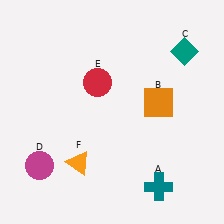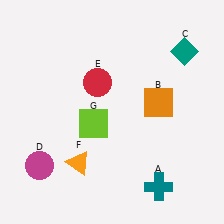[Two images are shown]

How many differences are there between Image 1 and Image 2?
There is 1 difference between the two images.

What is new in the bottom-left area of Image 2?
A lime square (G) was added in the bottom-left area of Image 2.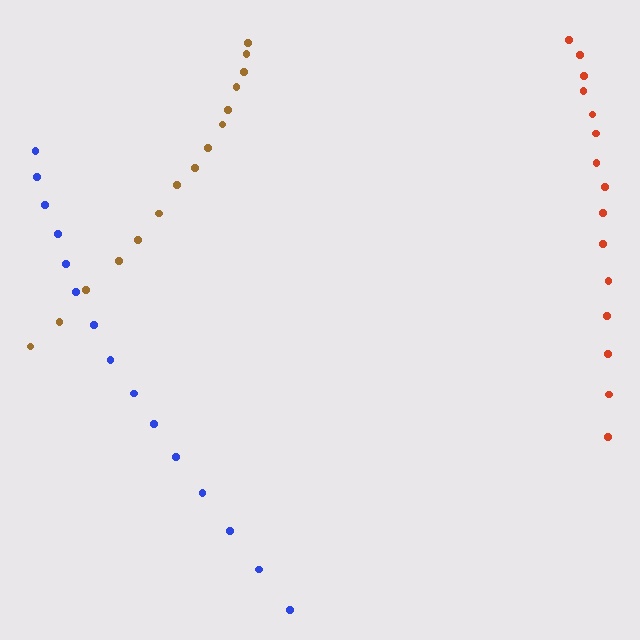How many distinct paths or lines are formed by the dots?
There are 3 distinct paths.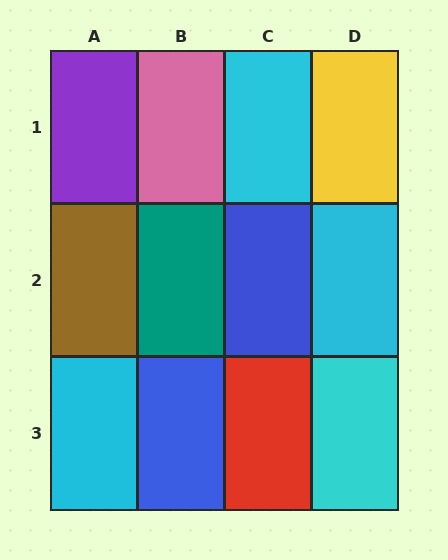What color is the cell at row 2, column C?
Blue.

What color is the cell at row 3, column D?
Cyan.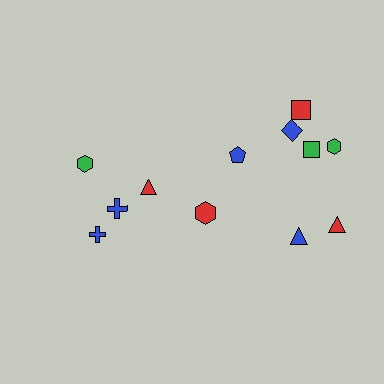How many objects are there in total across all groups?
There are 12 objects.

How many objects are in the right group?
There are 8 objects.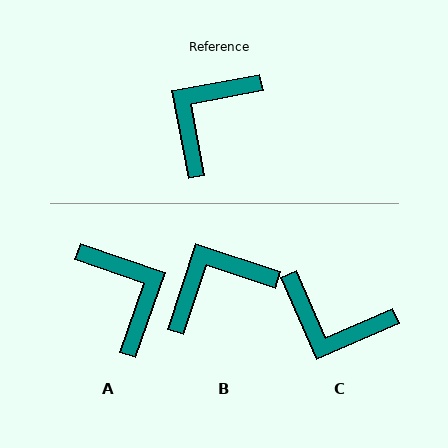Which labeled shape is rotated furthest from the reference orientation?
A, about 120 degrees away.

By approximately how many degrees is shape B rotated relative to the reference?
Approximately 29 degrees clockwise.